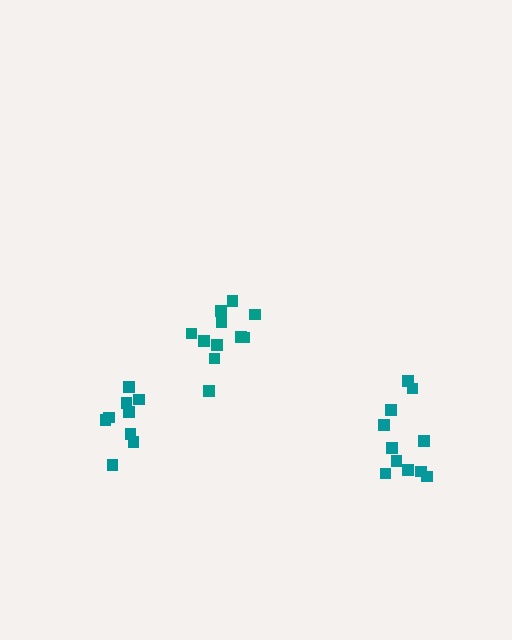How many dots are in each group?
Group 1: 9 dots, Group 2: 11 dots, Group 3: 11 dots (31 total).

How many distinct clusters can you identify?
There are 3 distinct clusters.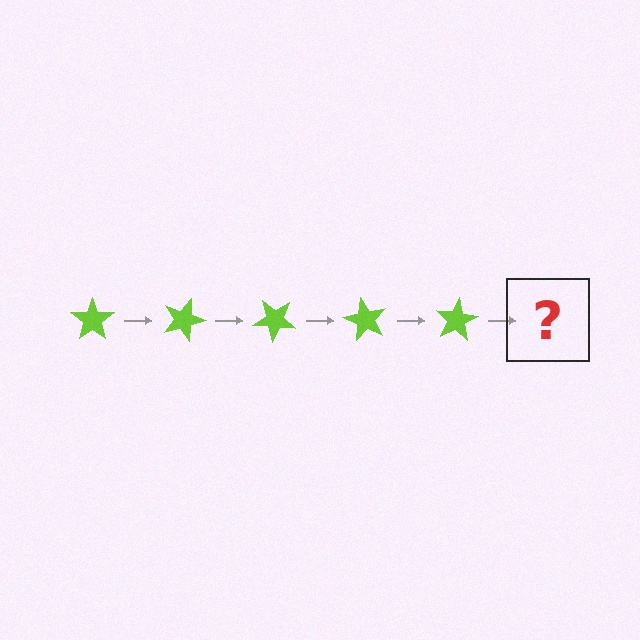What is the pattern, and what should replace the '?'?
The pattern is that the star rotates 20 degrees each step. The '?' should be a lime star rotated 100 degrees.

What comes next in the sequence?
The next element should be a lime star rotated 100 degrees.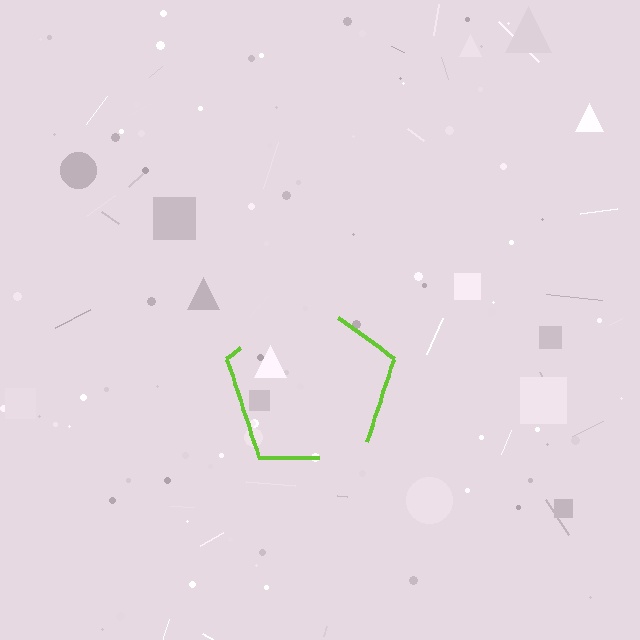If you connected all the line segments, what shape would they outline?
They would outline a pentagon.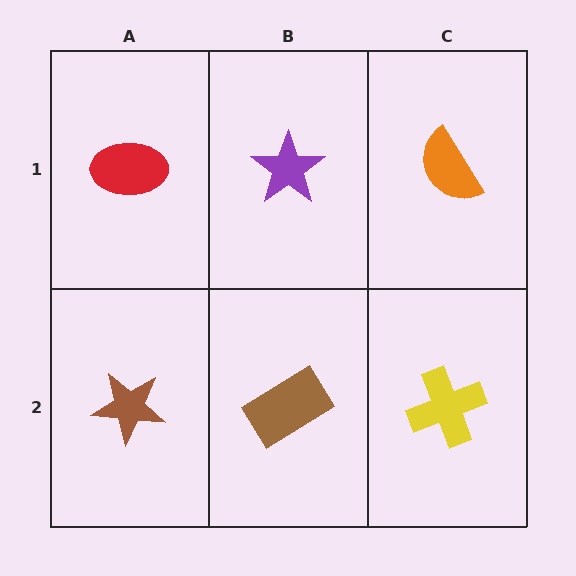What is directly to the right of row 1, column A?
A purple star.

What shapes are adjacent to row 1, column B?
A brown rectangle (row 2, column B), a red ellipse (row 1, column A), an orange semicircle (row 1, column C).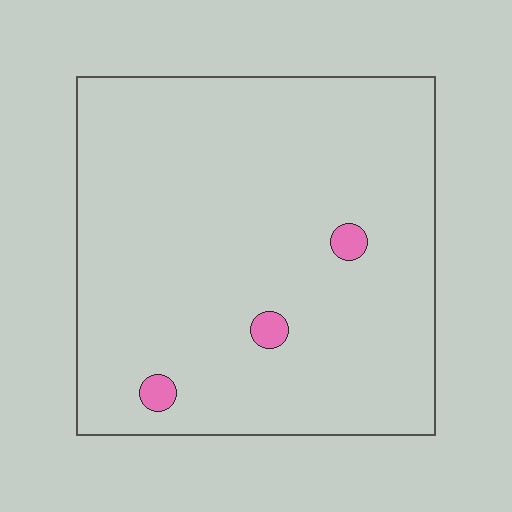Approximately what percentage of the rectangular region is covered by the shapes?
Approximately 5%.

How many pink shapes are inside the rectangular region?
3.